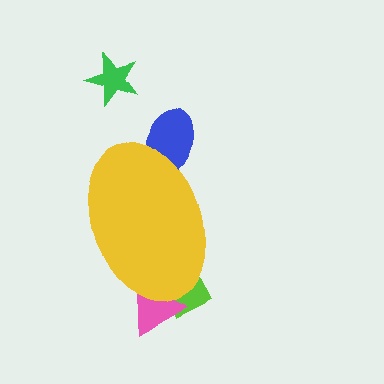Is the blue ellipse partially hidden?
Yes, the blue ellipse is partially hidden behind the yellow ellipse.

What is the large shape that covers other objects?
A yellow ellipse.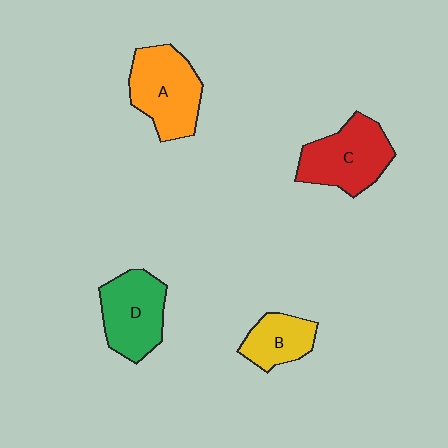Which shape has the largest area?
Shape A (orange).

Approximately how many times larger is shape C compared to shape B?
Approximately 1.6 times.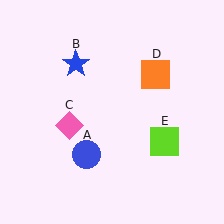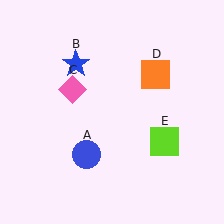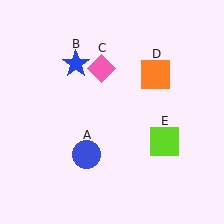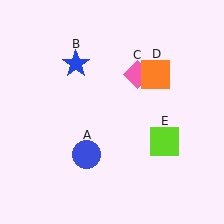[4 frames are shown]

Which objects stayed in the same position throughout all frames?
Blue circle (object A) and blue star (object B) and orange square (object D) and lime square (object E) remained stationary.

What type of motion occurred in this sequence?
The pink diamond (object C) rotated clockwise around the center of the scene.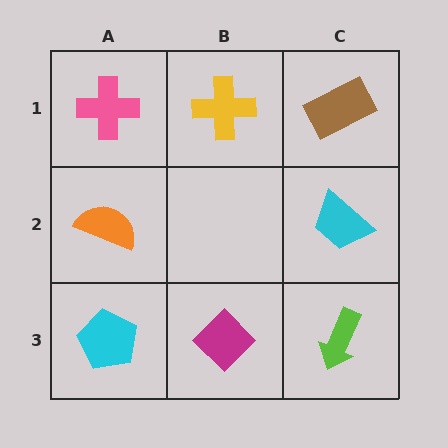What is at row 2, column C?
A cyan trapezoid.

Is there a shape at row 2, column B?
No, that cell is empty.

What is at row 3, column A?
A cyan pentagon.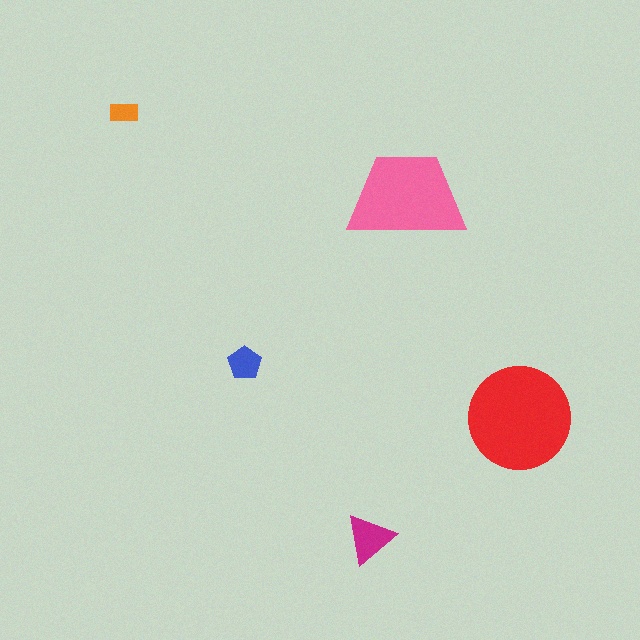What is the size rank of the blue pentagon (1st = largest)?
4th.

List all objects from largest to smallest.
The red circle, the pink trapezoid, the magenta triangle, the blue pentagon, the orange rectangle.